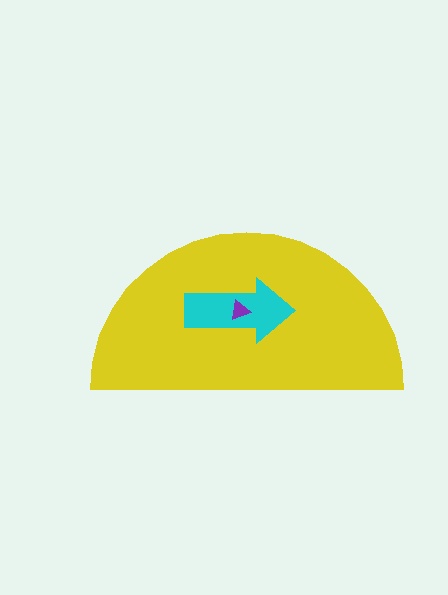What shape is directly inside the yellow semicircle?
The cyan arrow.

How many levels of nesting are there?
3.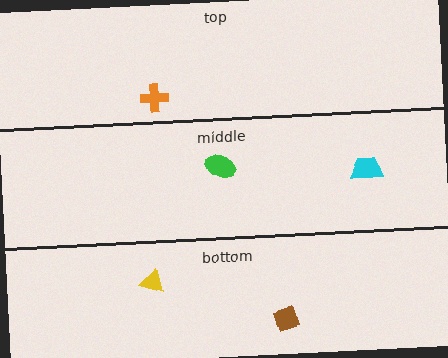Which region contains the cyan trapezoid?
The middle region.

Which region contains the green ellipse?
The middle region.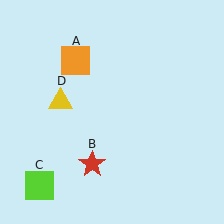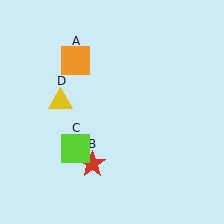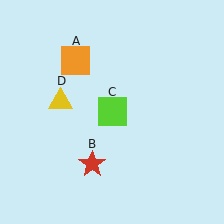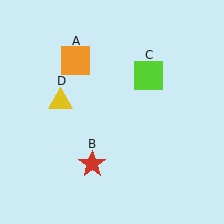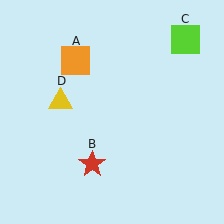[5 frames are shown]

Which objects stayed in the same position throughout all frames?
Orange square (object A) and red star (object B) and yellow triangle (object D) remained stationary.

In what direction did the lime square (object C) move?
The lime square (object C) moved up and to the right.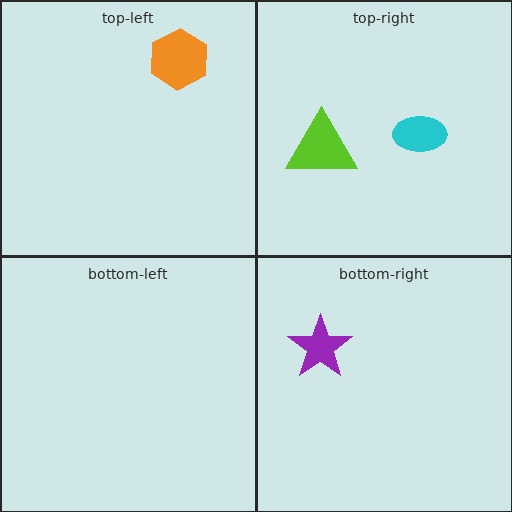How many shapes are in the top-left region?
1.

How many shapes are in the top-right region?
2.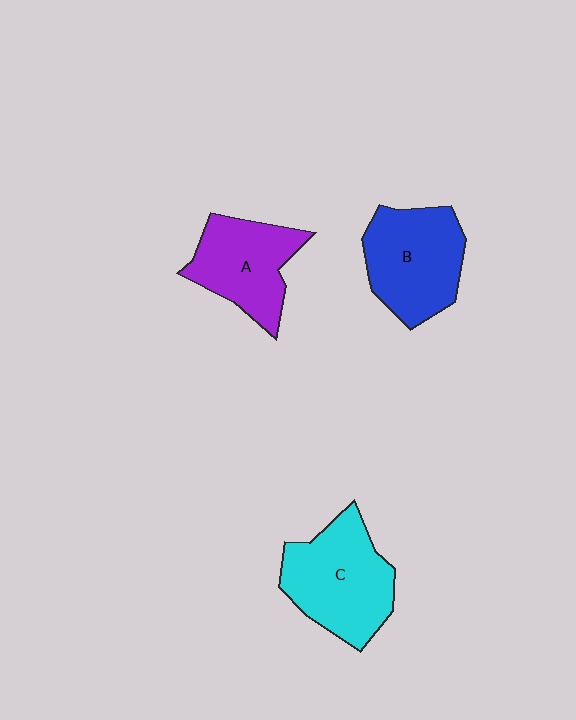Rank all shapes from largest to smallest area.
From largest to smallest: C (cyan), B (blue), A (purple).